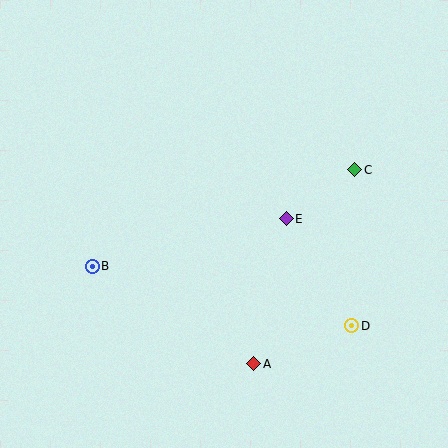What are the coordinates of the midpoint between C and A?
The midpoint between C and A is at (304, 267).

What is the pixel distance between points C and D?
The distance between C and D is 156 pixels.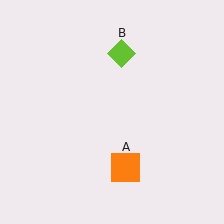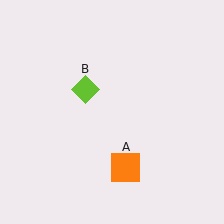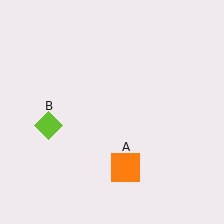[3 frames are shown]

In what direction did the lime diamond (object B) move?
The lime diamond (object B) moved down and to the left.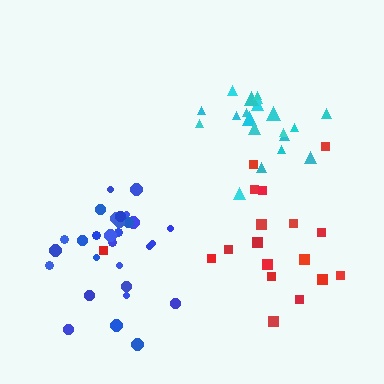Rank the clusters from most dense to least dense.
blue, cyan, red.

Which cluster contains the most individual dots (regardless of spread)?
Blue (29).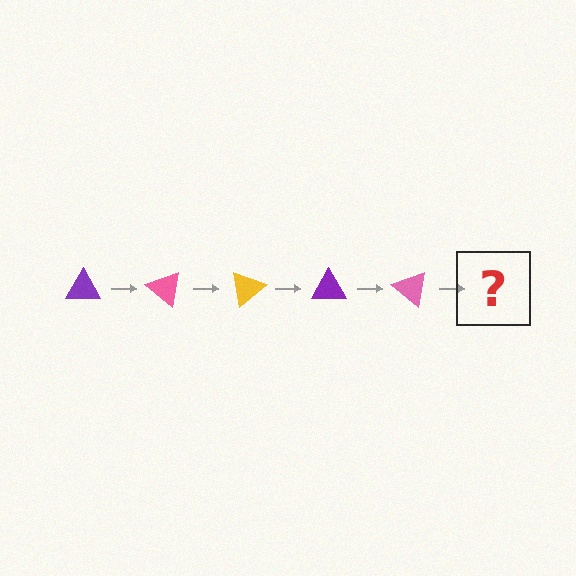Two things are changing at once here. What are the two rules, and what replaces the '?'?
The two rules are that it rotates 40 degrees each step and the color cycles through purple, pink, and yellow. The '?' should be a yellow triangle, rotated 200 degrees from the start.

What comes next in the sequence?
The next element should be a yellow triangle, rotated 200 degrees from the start.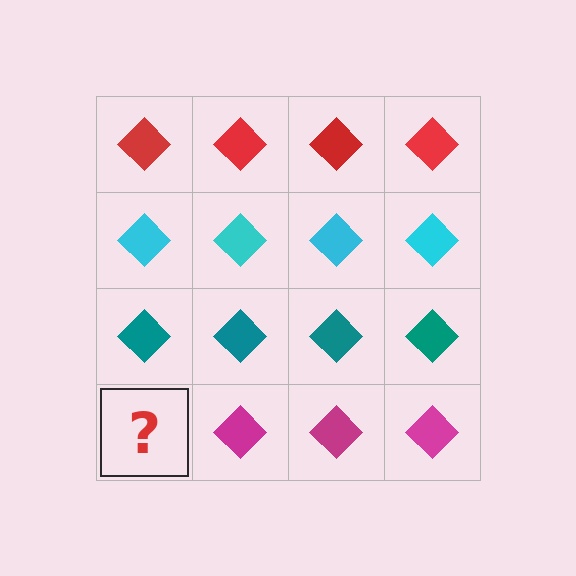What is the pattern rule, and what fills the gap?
The rule is that each row has a consistent color. The gap should be filled with a magenta diamond.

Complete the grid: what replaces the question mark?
The question mark should be replaced with a magenta diamond.